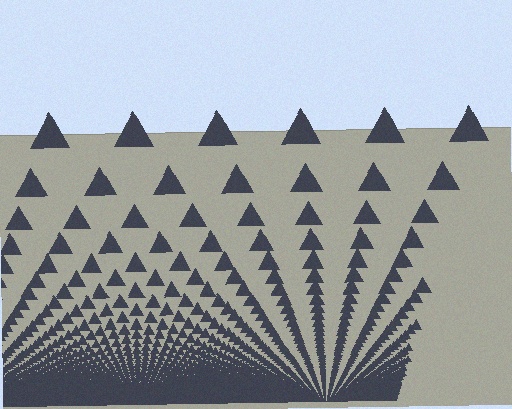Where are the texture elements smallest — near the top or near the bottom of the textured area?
Near the bottom.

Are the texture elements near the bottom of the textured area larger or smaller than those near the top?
Smaller. The gradient is inverted — elements near the bottom are smaller and denser.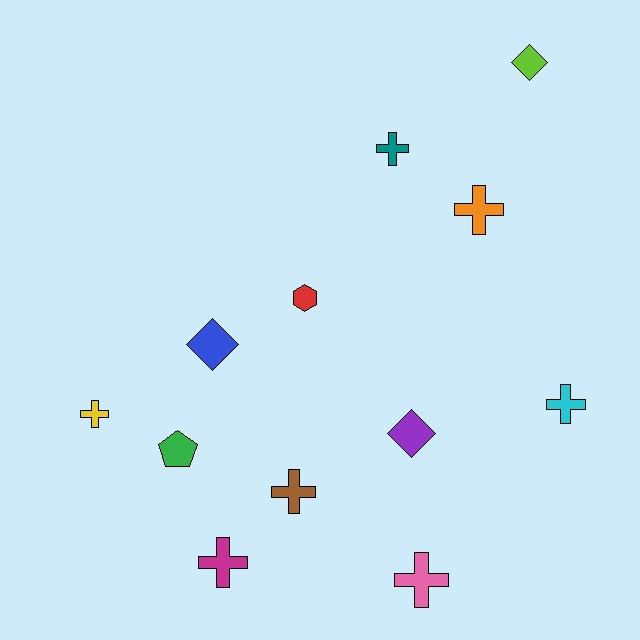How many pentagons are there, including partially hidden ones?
There is 1 pentagon.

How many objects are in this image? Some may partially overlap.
There are 12 objects.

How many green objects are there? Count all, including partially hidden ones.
There is 1 green object.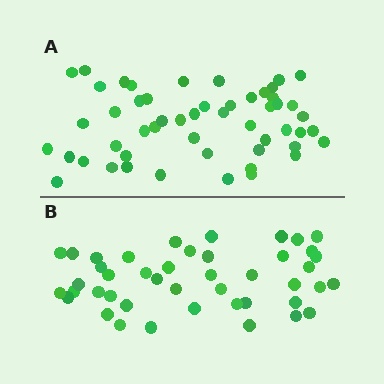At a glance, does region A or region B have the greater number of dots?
Region A (the top region) has more dots.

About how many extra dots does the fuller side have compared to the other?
Region A has roughly 8 or so more dots than region B.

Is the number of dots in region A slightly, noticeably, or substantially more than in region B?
Region A has only slightly more — the two regions are fairly close. The ratio is roughly 1.2 to 1.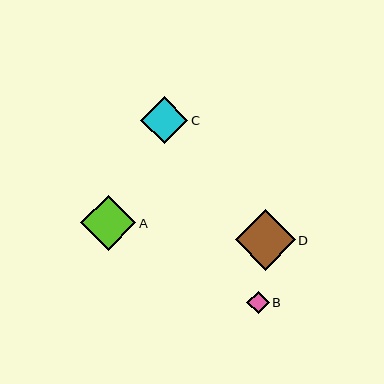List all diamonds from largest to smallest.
From largest to smallest: D, A, C, B.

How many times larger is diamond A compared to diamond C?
Diamond A is approximately 1.2 times the size of diamond C.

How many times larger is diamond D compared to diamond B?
Diamond D is approximately 2.7 times the size of diamond B.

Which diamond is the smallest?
Diamond B is the smallest with a size of approximately 23 pixels.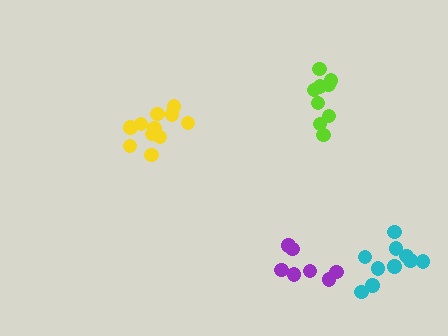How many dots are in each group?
Group 1: 10 dots, Group 2: 9 dots, Group 3: 11 dots, Group 4: 7 dots (37 total).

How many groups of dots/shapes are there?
There are 4 groups.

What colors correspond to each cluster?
The clusters are colored: cyan, lime, yellow, purple.